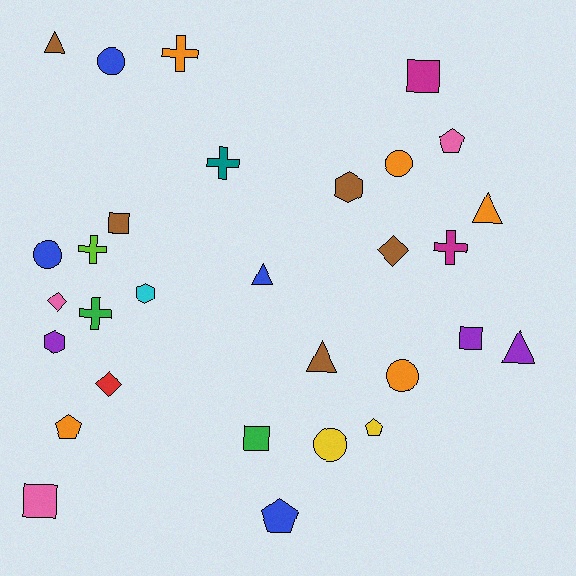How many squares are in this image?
There are 5 squares.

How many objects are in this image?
There are 30 objects.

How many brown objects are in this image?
There are 5 brown objects.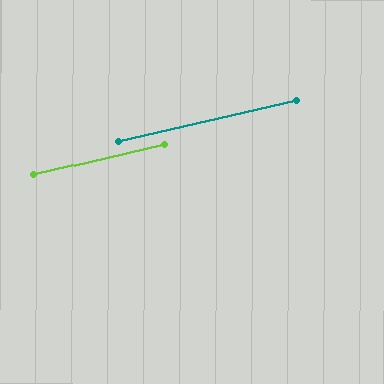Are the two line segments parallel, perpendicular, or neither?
Parallel — their directions differ by only 0.4°.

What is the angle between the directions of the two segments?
Approximately 0 degrees.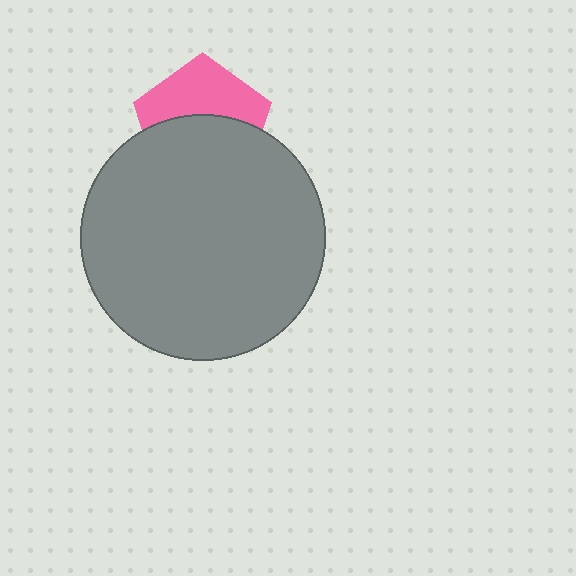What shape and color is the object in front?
The object in front is a gray circle.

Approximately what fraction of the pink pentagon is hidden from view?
Roughly 54% of the pink pentagon is hidden behind the gray circle.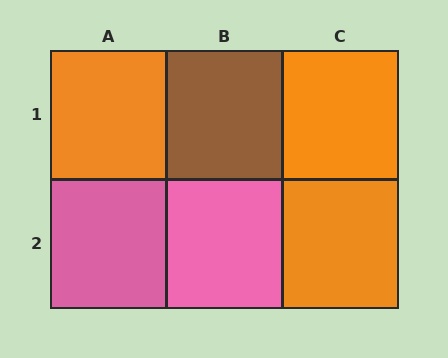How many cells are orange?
3 cells are orange.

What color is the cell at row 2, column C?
Orange.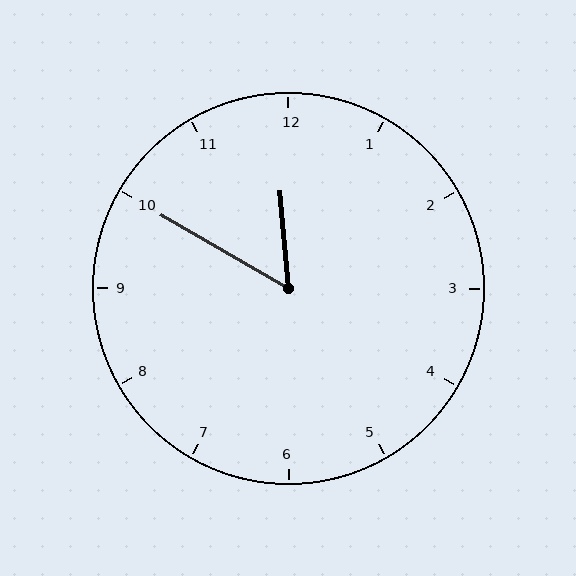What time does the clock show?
11:50.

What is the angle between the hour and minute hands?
Approximately 55 degrees.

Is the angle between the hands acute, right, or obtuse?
It is acute.